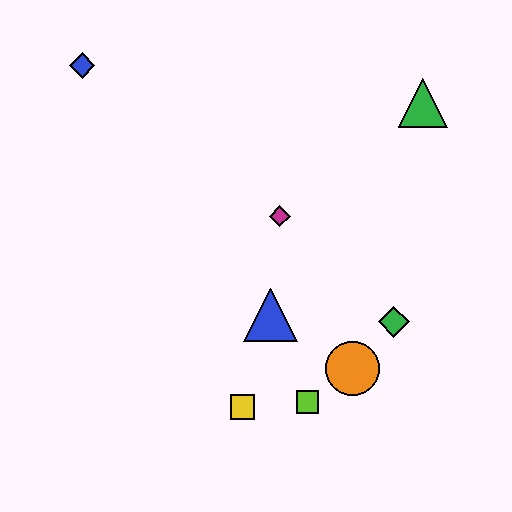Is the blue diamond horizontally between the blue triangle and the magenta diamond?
No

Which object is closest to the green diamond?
The orange circle is closest to the green diamond.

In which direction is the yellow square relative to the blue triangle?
The yellow square is below the blue triangle.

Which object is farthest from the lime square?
The blue diamond is farthest from the lime square.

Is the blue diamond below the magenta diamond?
No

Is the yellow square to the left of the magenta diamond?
Yes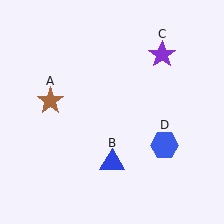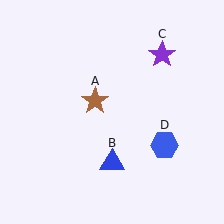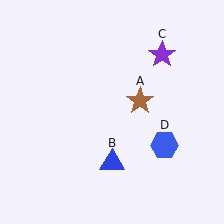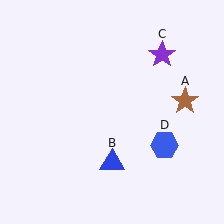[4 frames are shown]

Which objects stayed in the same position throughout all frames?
Blue triangle (object B) and purple star (object C) and blue hexagon (object D) remained stationary.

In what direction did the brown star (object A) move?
The brown star (object A) moved right.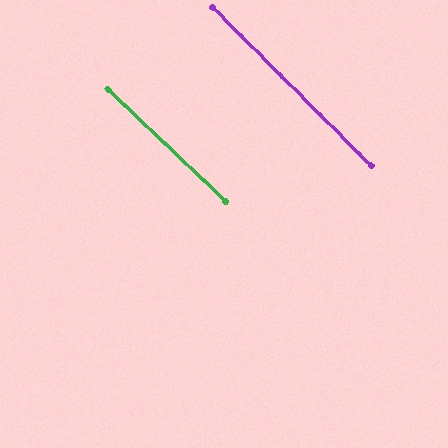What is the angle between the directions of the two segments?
Approximately 1 degree.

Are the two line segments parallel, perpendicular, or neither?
Parallel — their directions differ by only 1.4°.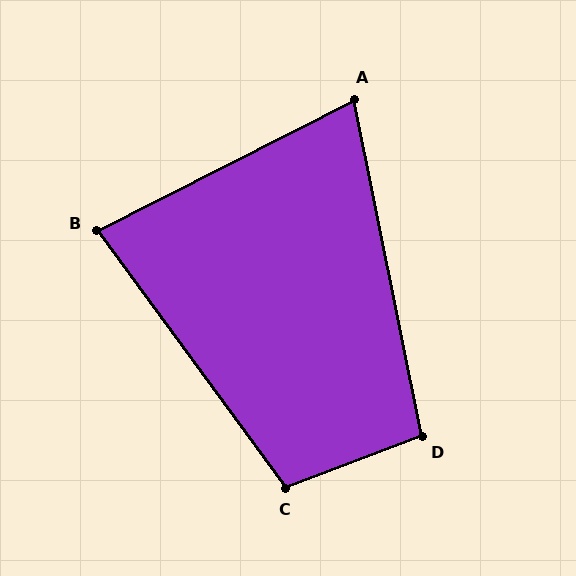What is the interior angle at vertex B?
Approximately 81 degrees (acute).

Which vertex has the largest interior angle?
C, at approximately 106 degrees.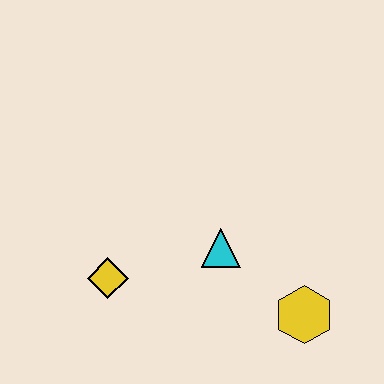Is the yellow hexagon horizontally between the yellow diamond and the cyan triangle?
No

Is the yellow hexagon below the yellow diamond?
Yes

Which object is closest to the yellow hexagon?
The cyan triangle is closest to the yellow hexagon.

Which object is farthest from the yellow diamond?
The yellow hexagon is farthest from the yellow diamond.